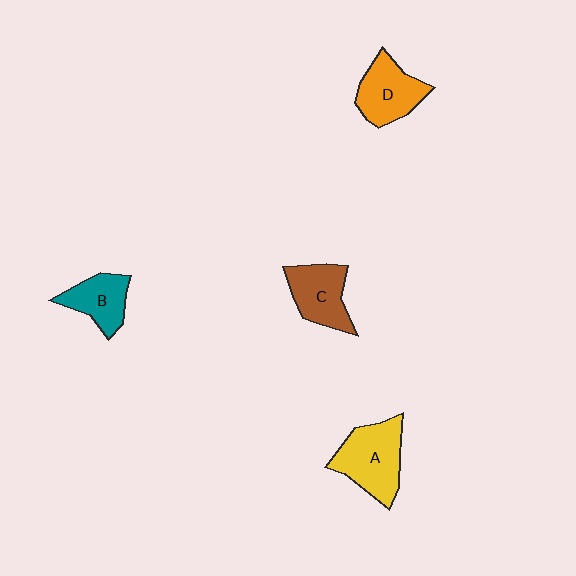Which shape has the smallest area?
Shape B (teal).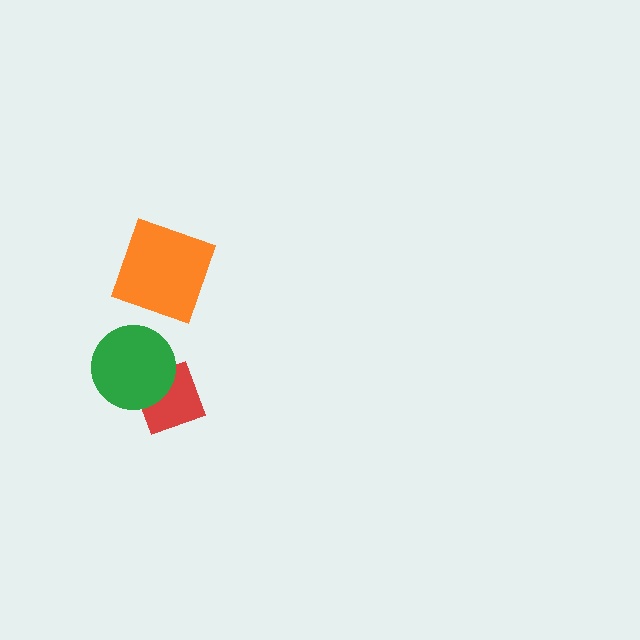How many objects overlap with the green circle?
1 object overlaps with the green circle.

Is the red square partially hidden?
Yes, it is partially covered by another shape.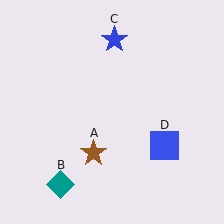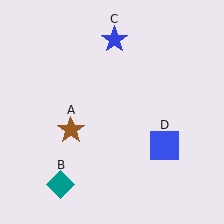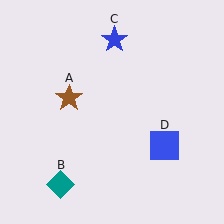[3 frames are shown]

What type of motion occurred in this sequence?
The brown star (object A) rotated clockwise around the center of the scene.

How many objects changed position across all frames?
1 object changed position: brown star (object A).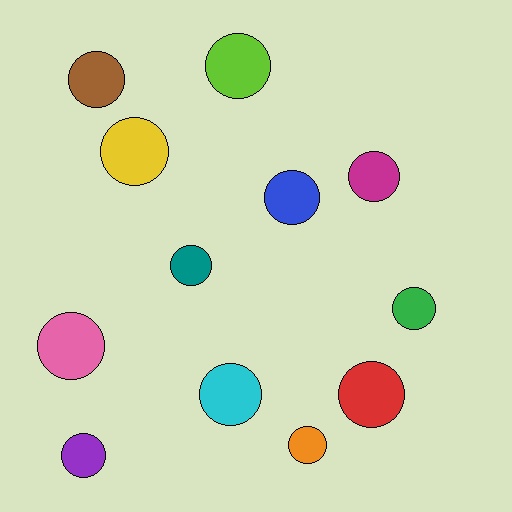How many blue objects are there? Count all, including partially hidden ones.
There is 1 blue object.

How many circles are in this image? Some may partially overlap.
There are 12 circles.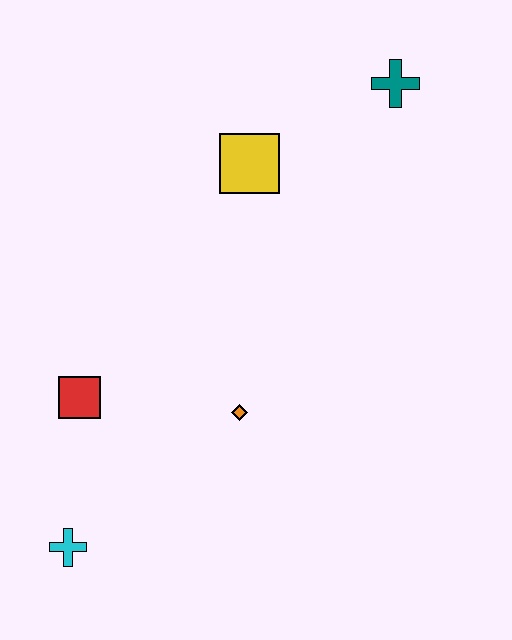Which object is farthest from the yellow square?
The cyan cross is farthest from the yellow square.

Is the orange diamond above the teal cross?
No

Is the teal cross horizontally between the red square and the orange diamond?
No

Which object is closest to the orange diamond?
The red square is closest to the orange diamond.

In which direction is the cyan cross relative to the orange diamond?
The cyan cross is to the left of the orange diamond.